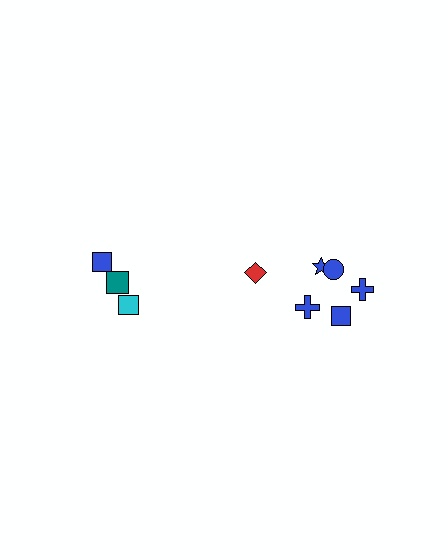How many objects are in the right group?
There are 6 objects.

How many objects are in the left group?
There are 3 objects.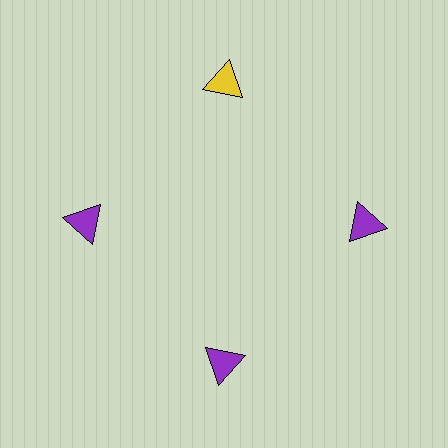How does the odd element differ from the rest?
It has a different color: yellow instead of purple.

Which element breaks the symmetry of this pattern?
The yellow triangle at roughly the 12 o'clock position breaks the symmetry. All other shapes are purple triangles.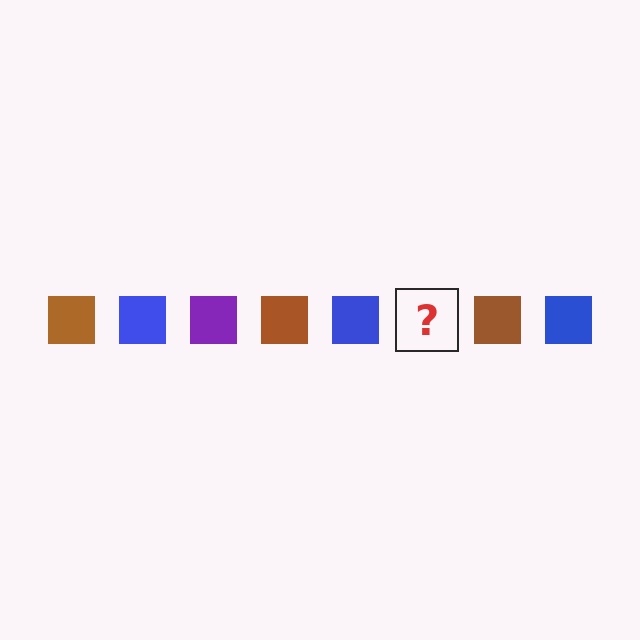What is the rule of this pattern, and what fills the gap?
The rule is that the pattern cycles through brown, blue, purple squares. The gap should be filled with a purple square.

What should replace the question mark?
The question mark should be replaced with a purple square.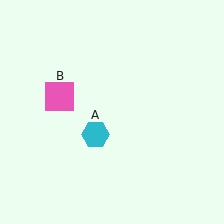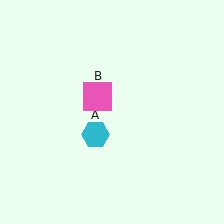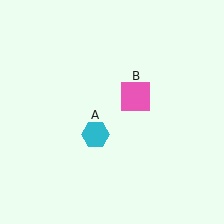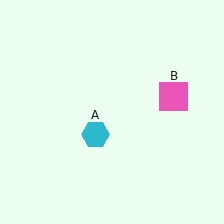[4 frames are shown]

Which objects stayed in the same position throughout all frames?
Cyan hexagon (object A) remained stationary.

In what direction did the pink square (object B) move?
The pink square (object B) moved right.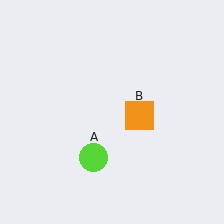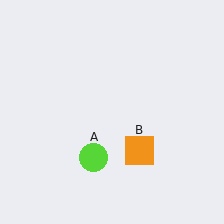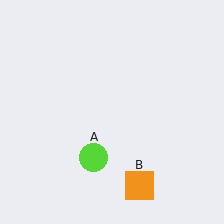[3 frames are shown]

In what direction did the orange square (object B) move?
The orange square (object B) moved down.